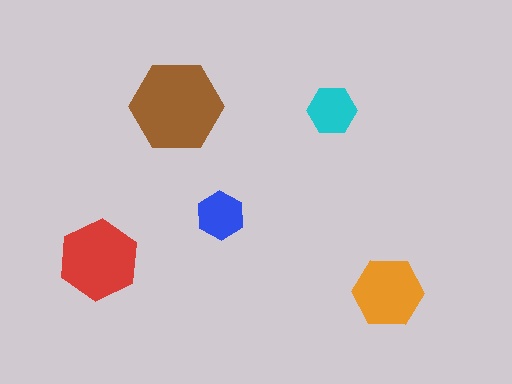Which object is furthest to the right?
The orange hexagon is rightmost.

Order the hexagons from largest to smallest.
the brown one, the red one, the orange one, the cyan one, the blue one.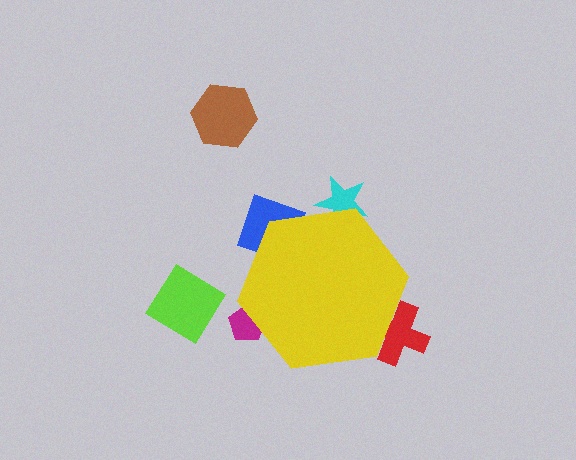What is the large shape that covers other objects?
A yellow hexagon.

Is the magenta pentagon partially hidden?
Yes, the magenta pentagon is partially hidden behind the yellow hexagon.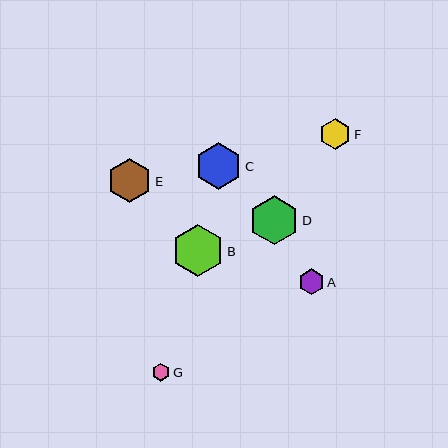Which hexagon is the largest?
Hexagon B is the largest with a size of approximately 52 pixels.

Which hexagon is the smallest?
Hexagon G is the smallest with a size of approximately 18 pixels.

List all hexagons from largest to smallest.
From largest to smallest: B, D, C, E, F, A, G.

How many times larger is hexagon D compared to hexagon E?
Hexagon D is approximately 1.1 times the size of hexagon E.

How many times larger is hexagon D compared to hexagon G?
Hexagon D is approximately 2.8 times the size of hexagon G.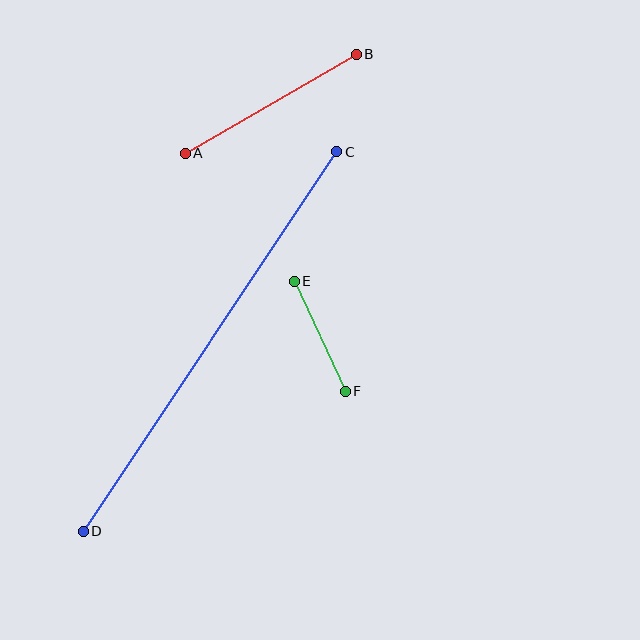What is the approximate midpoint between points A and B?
The midpoint is at approximately (271, 104) pixels.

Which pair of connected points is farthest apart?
Points C and D are farthest apart.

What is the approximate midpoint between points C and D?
The midpoint is at approximately (210, 342) pixels.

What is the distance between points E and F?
The distance is approximately 121 pixels.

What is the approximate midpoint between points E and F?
The midpoint is at approximately (320, 336) pixels.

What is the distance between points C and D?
The distance is approximately 456 pixels.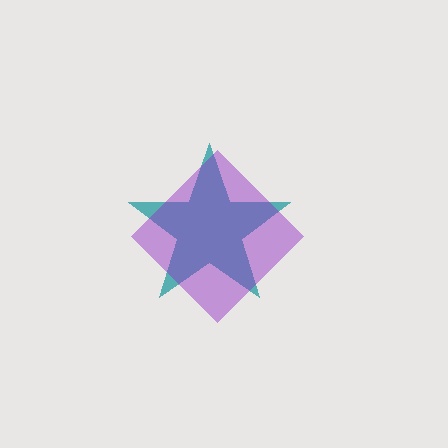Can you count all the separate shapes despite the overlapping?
Yes, there are 2 separate shapes.